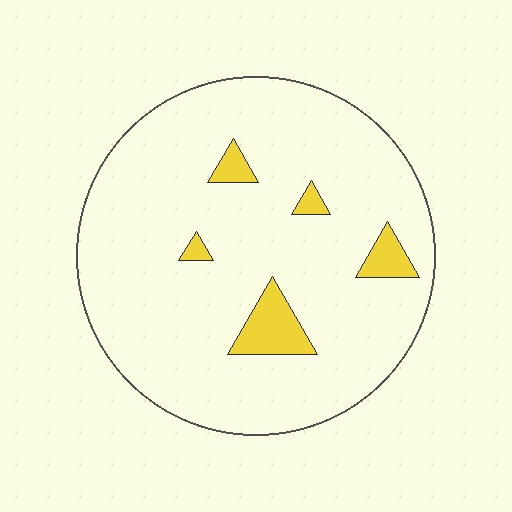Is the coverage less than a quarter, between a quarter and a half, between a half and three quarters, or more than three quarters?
Less than a quarter.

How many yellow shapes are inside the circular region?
5.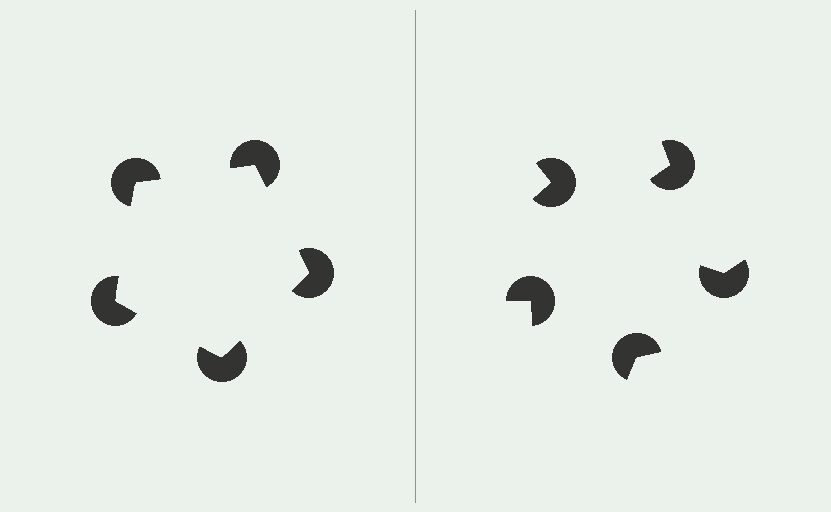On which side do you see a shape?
An illusory pentagon appears on the left side. On the right side the wedge cuts are rotated, so no coherent shape forms.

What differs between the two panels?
The pac-man discs are positioned identically on both sides; only the wedge orientations differ. On the left they align to a pentagon; on the right they are misaligned.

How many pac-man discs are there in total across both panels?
10 — 5 on each side.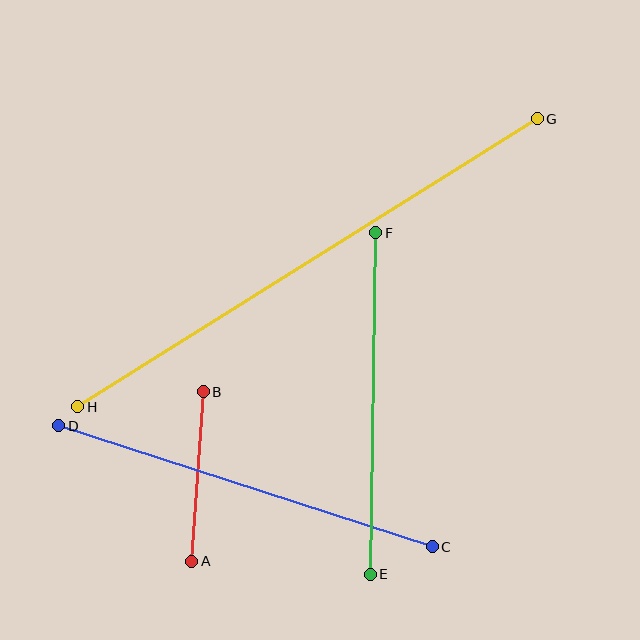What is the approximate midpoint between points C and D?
The midpoint is at approximately (245, 486) pixels.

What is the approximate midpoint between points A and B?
The midpoint is at approximately (197, 476) pixels.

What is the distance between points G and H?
The distance is approximately 542 pixels.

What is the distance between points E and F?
The distance is approximately 341 pixels.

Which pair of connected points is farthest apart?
Points G and H are farthest apart.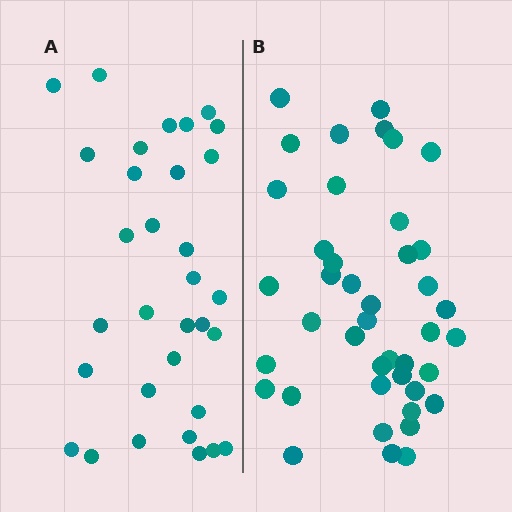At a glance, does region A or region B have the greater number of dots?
Region B (the right region) has more dots.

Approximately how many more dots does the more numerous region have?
Region B has roughly 10 or so more dots than region A.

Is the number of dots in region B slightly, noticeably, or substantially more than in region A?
Region B has noticeably more, but not dramatically so. The ratio is roughly 1.3 to 1.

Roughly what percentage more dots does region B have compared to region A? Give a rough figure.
About 30% more.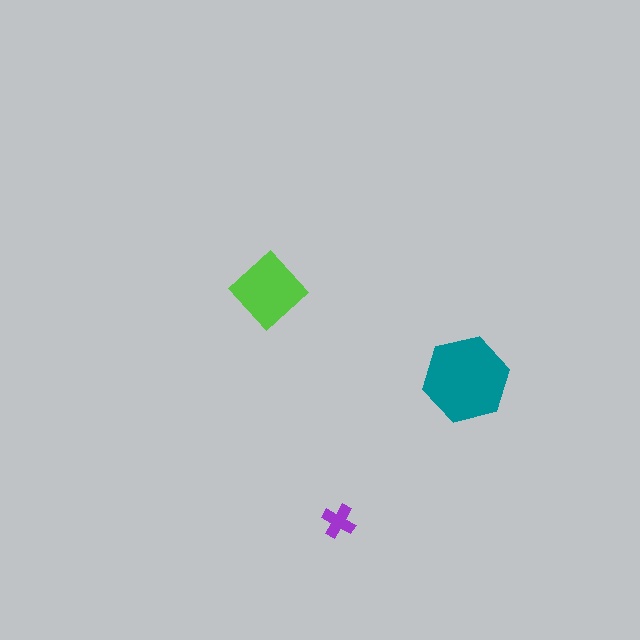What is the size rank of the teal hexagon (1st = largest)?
1st.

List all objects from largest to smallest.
The teal hexagon, the lime diamond, the purple cross.